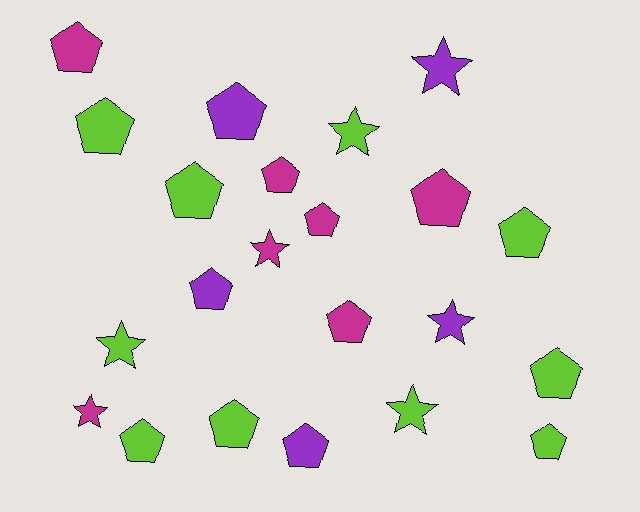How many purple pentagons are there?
There are 3 purple pentagons.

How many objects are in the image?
There are 22 objects.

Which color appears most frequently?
Lime, with 10 objects.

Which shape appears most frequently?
Pentagon, with 15 objects.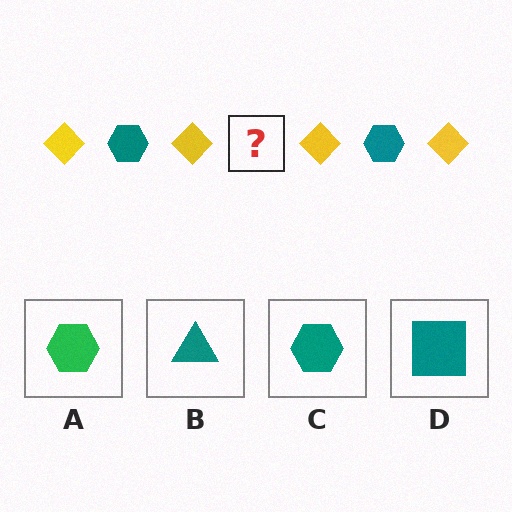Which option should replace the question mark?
Option C.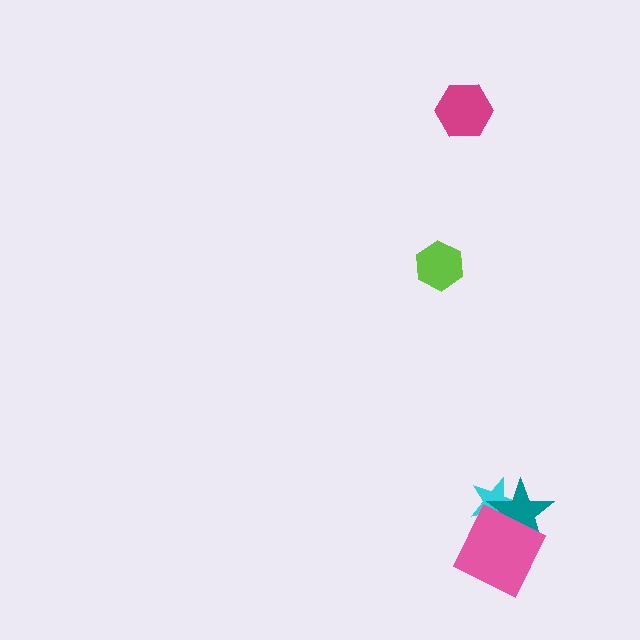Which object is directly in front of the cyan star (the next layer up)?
The teal star is directly in front of the cyan star.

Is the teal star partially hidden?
Yes, it is partially covered by another shape.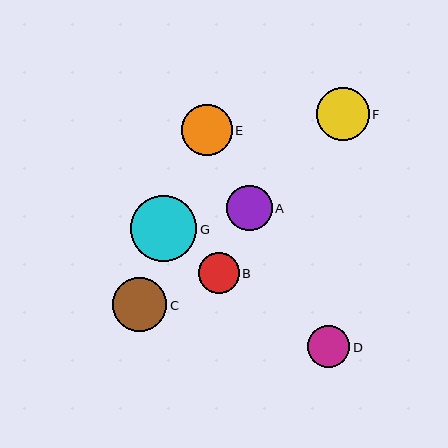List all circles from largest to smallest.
From largest to smallest: G, C, F, E, A, D, B.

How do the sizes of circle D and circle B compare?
Circle D and circle B are approximately the same size.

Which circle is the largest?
Circle G is the largest with a size of approximately 66 pixels.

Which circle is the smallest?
Circle B is the smallest with a size of approximately 40 pixels.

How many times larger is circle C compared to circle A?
Circle C is approximately 1.2 times the size of circle A.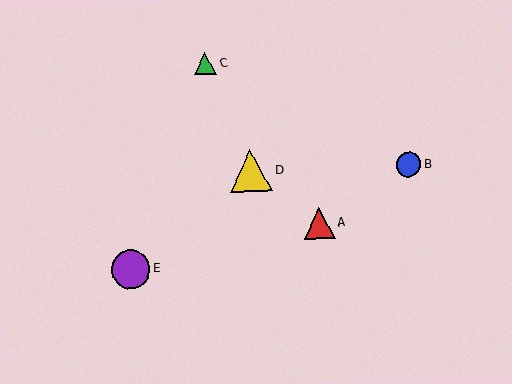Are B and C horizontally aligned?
No, B is at y≈164 and C is at y≈64.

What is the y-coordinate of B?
Object B is at y≈164.